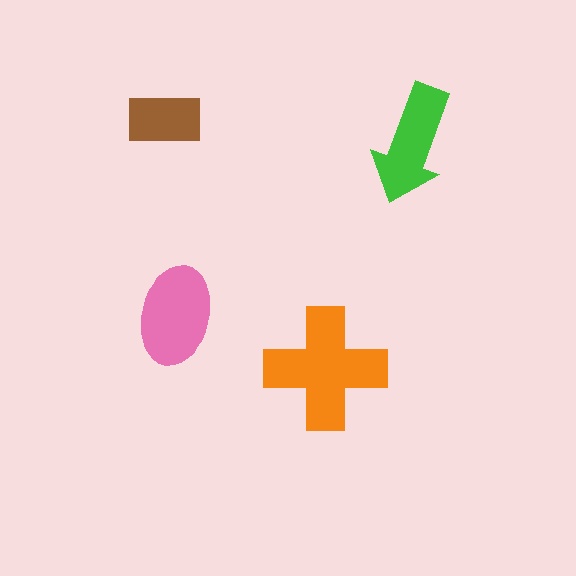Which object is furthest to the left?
The brown rectangle is leftmost.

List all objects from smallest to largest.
The brown rectangle, the green arrow, the pink ellipse, the orange cross.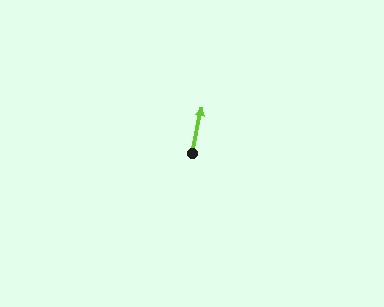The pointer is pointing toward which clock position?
Roughly 12 o'clock.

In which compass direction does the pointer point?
North.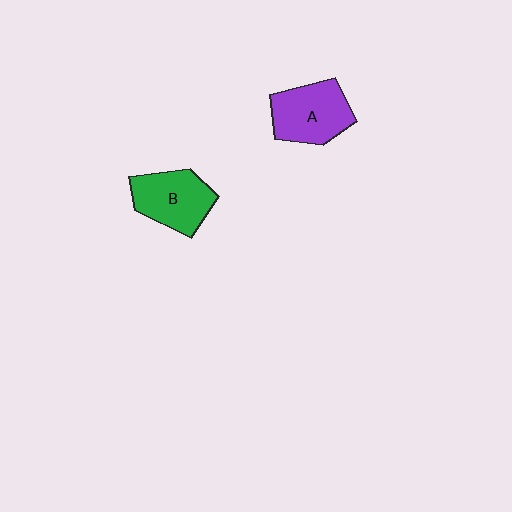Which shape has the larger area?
Shape A (purple).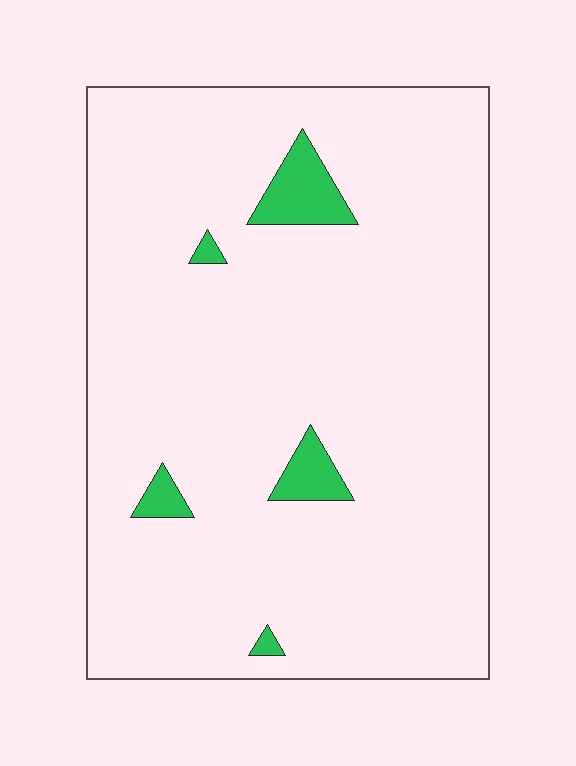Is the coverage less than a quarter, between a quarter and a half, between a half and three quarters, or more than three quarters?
Less than a quarter.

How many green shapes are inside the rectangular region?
5.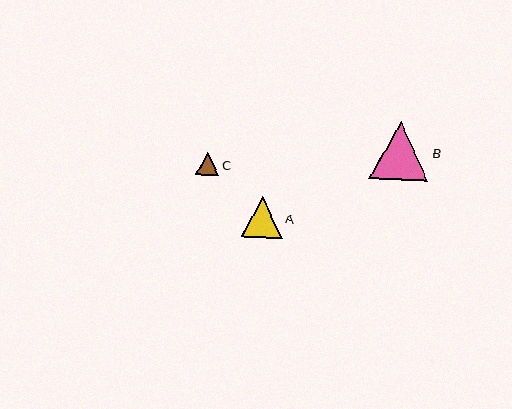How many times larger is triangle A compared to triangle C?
Triangle A is approximately 1.8 times the size of triangle C.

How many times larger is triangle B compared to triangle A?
Triangle B is approximately 1.4 times the size of triangle A.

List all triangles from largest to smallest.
From largest to smallest: B, A, C.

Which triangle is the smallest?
Triangle C is the smallest with a size of approximately 23 pixels.